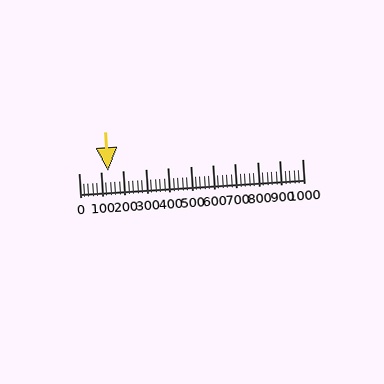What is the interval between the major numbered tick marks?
The major tick marks are spaced 100 units apart.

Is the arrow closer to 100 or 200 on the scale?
The arrow is closer to 100.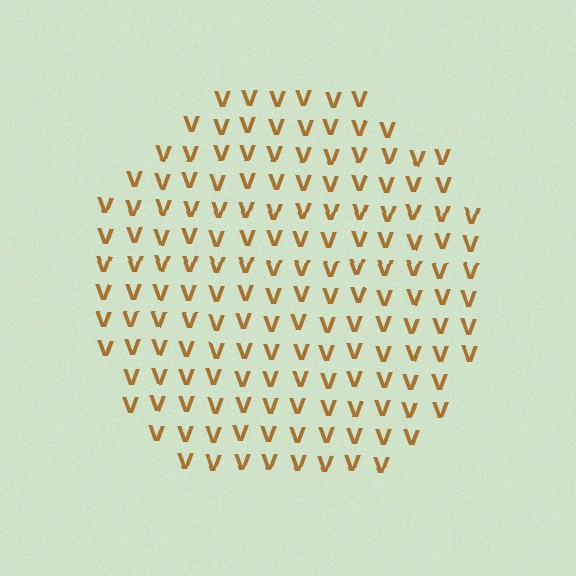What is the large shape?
The large shape is a circle.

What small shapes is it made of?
It is made of small letter V's.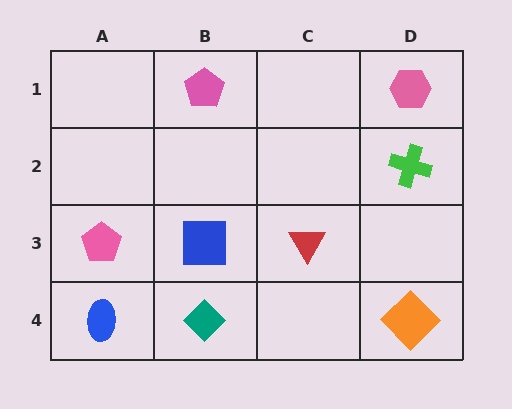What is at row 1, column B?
A pink pentagon.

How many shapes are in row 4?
3 shapes.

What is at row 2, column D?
A green cross.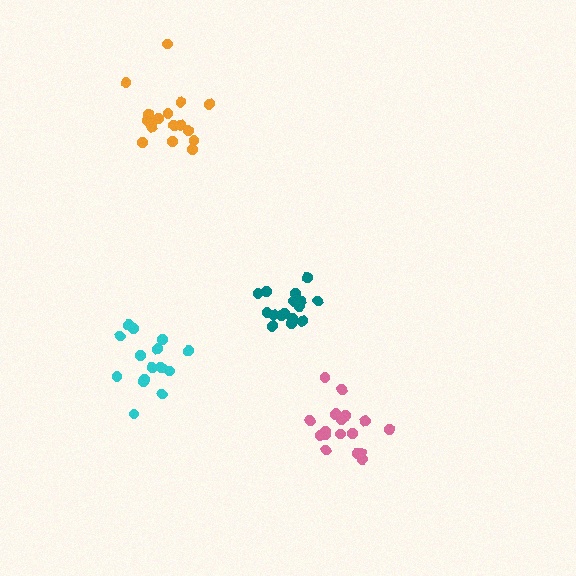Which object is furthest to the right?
The pink cluster is rightmost.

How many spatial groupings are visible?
There are 4 spatial groupings.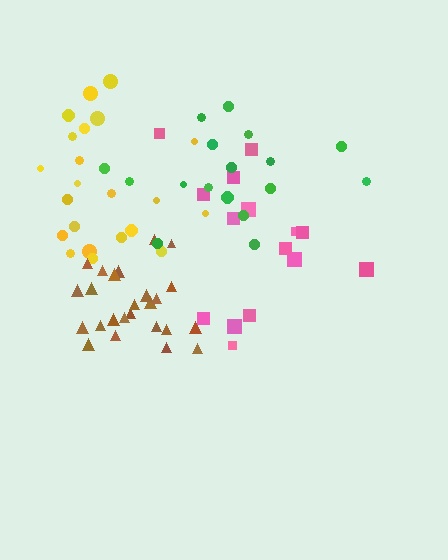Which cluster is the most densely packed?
Brown.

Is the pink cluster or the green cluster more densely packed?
Pink.